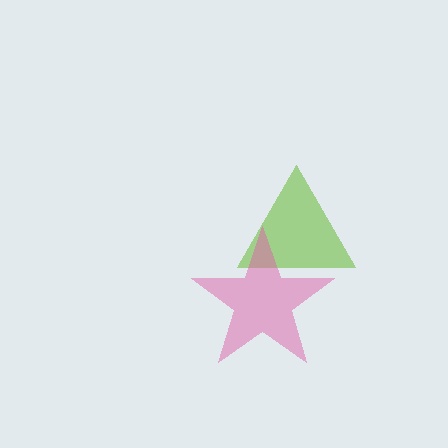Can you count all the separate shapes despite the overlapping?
Yes, there are 2 separate shapes.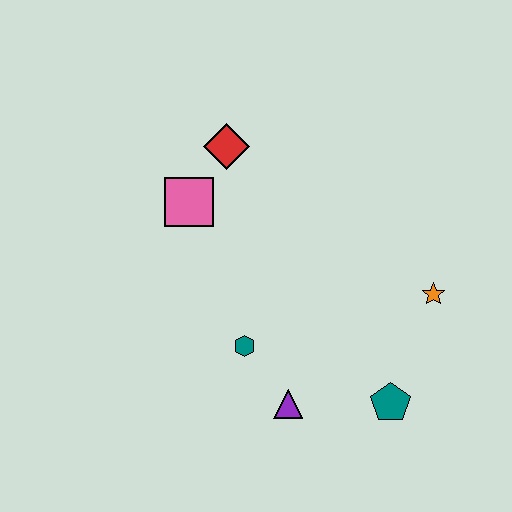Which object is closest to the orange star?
The teal pentagon is closest to the orange star.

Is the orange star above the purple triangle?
Yes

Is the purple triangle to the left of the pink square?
No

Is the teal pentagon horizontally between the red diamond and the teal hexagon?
No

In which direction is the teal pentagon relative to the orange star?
The teal pentagon is below the orange star.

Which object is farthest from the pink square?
The teal pentagon is farthest from the pink square.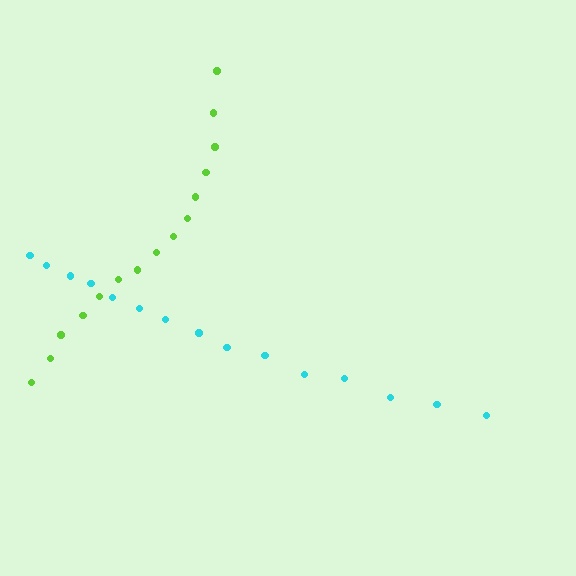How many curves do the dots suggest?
There are 2 distinct paths.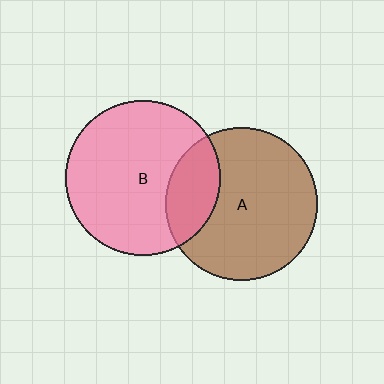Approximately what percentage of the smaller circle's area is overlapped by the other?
Approximately 20%.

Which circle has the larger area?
Circle B (pink).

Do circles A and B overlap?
Yes.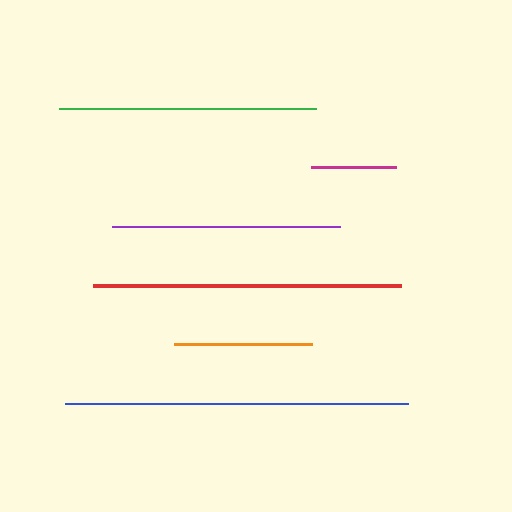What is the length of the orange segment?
The orange segment is approximately 139 pixels long.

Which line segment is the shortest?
The magenta line is the shortest at approximately 85 pixels.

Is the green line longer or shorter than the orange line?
The green line is longer than the orange line.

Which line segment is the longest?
The blue line is the longest at approximately 342 pixels.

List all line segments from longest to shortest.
From longest to shortest: blue, red, green, purple, orange, magenta.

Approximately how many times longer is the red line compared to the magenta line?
The red line is approximately 3.6 times the length of the magenta line.